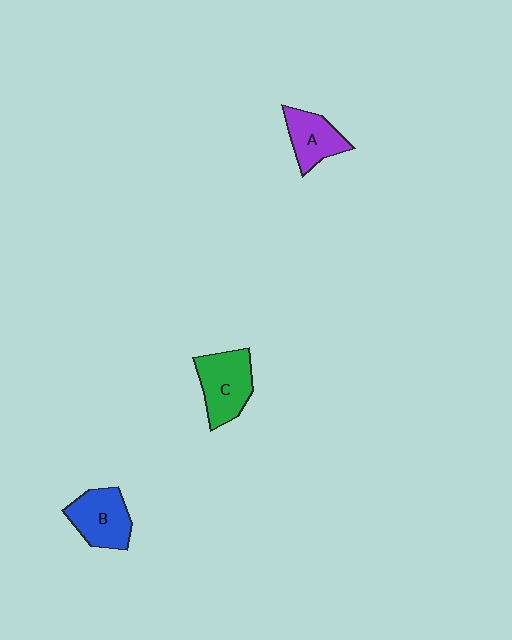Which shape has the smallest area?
Shape A (purple).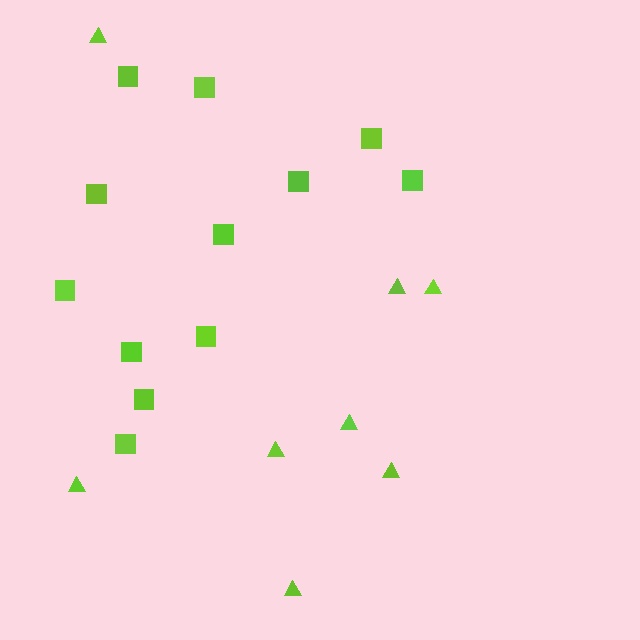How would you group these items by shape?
There are 2 groups: one group of squares (12) and one group of triangles (8).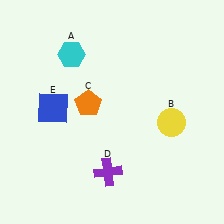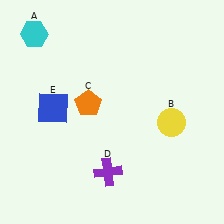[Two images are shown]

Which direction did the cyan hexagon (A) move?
The cyan hexagon (A) moved left.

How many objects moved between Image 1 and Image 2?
1 object moved between the two images.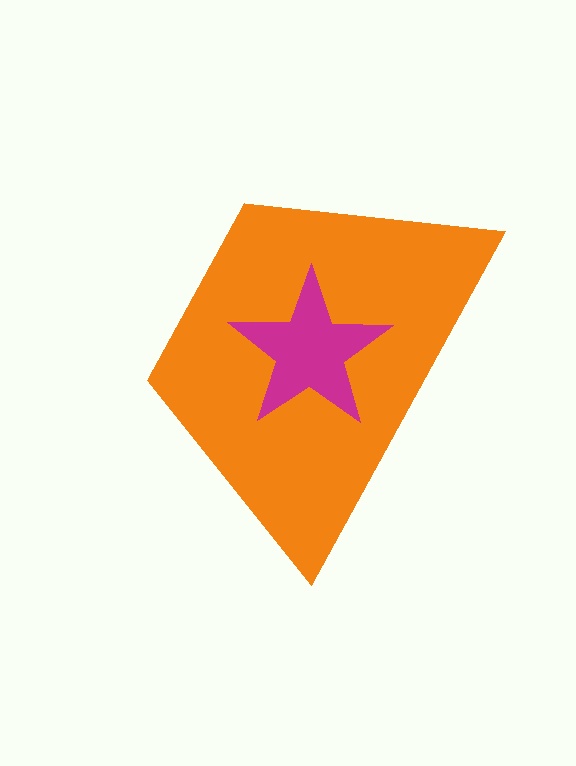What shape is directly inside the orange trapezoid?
The magenta star.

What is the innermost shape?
The magenta star.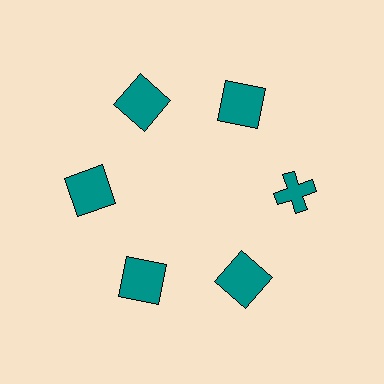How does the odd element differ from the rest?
It has a different shape: cross instead of square.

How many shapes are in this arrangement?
There are 6 shapes arranged in a ring pattern.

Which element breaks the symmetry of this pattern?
The teal cross at roughly the 3 o'clock position breaks the symmetry. All other shapes are teal squares.